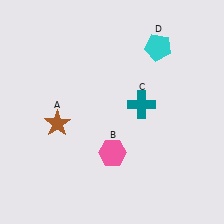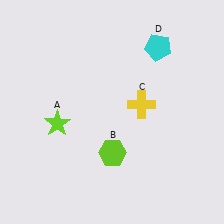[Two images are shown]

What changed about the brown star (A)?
In Image 1, A is brown. In Image 2, it changed to lime.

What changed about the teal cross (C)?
In Image 1, C is teal. In Image 2, it changed to yellow.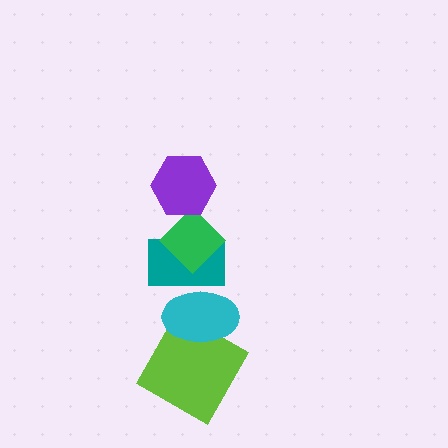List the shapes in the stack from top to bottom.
From top to bottom: the purple hexagon, the green diamond, the teal rectangle, the cyan ellipse, the lime square.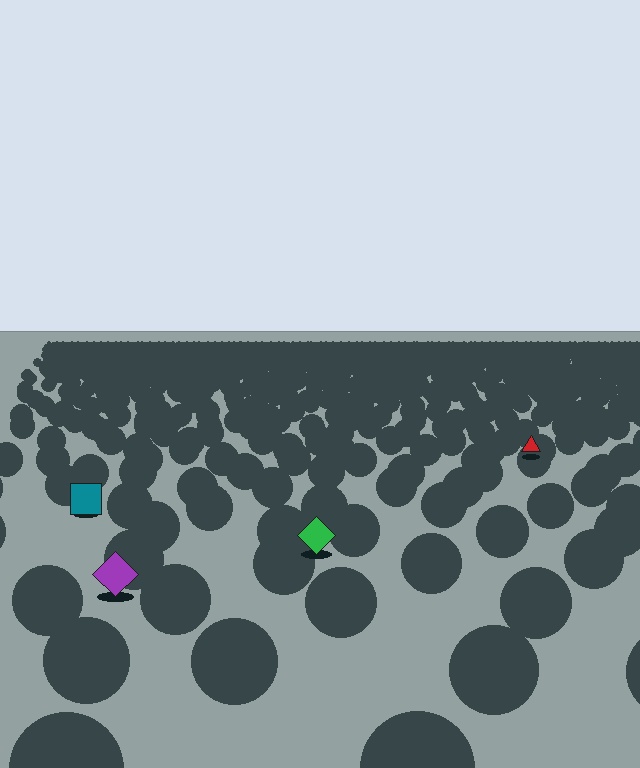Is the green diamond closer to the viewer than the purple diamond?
No. The purple diamond is closer — you can tell from the texture gradient: the ground texture is coarser near it.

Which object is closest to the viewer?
The purple diamond is closest. The texture marks near it are larger and more spread out.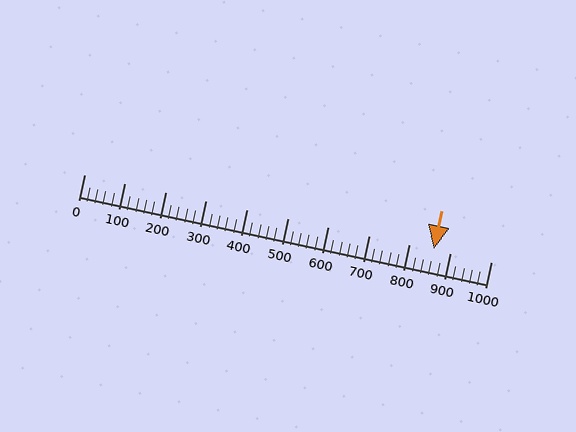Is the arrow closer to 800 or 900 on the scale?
The arrow is closer to 900.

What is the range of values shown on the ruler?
The ruler shows values from 0 to 1000.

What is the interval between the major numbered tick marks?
The major tick marks are spaced 100 units apart.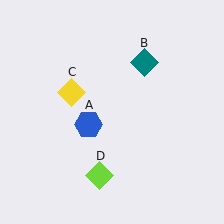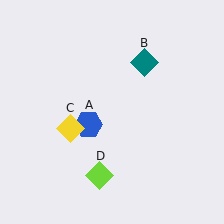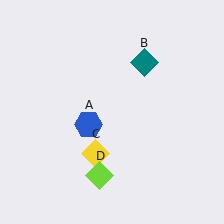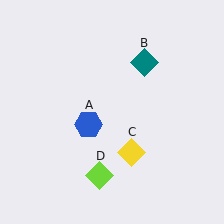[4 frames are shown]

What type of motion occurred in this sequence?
The yellow diamond (object C) rotated counterclockwise around the center of the scene.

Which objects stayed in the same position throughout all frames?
Blue hexagon (object A) and teal diamond (object B) and lime diamond (object D) remained stationary.